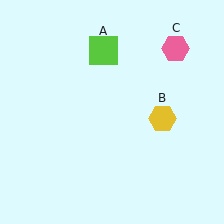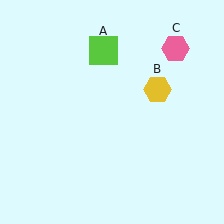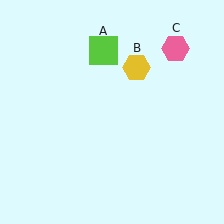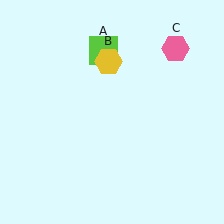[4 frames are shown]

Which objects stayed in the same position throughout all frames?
Lime square (object A) and pink hexagon (object C) remained stationary.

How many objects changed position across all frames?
1 object changed position: yellow hexagon (object B).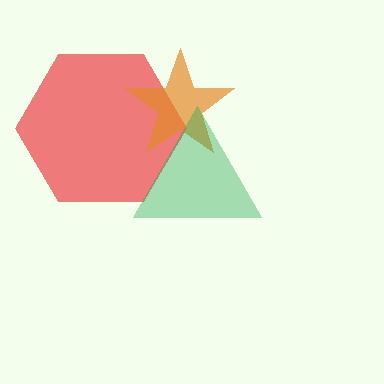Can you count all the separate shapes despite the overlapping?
Yes, there are 3 separate shapes.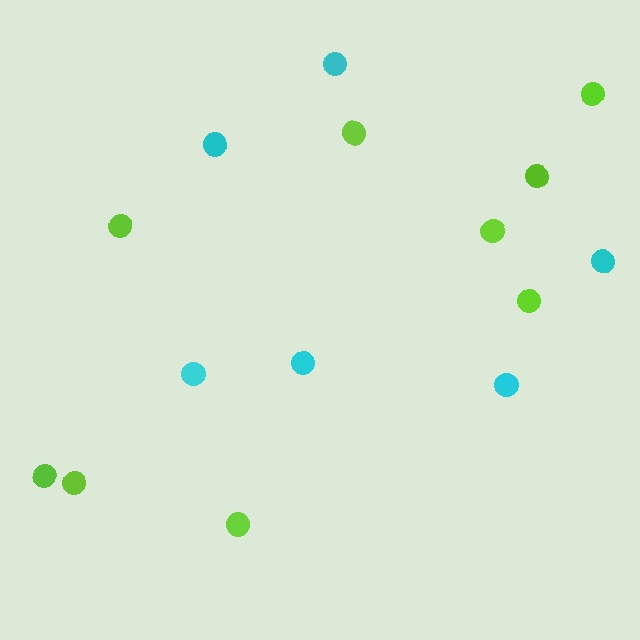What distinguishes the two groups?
There are 2 groups: one group of lime circles (9) and one group of cyan circles (6).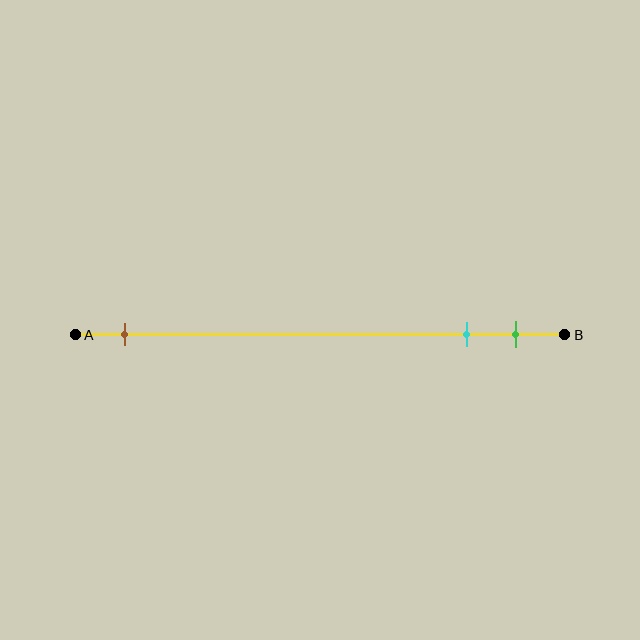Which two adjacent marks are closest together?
The cyan and green marks are the closest adjacent pair.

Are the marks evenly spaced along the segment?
No, the marks are not evenly spaced.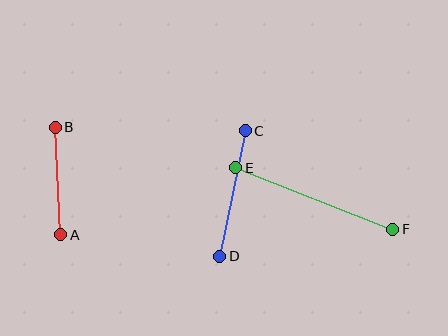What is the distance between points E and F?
The distance is approximately 169 pixels.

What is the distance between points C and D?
The distance is approximately 128 pixels.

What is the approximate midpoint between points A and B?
The midpoint is at approximately (58, 181) pixels.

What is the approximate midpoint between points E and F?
The midpoint is at approximately (314, 199) pixels.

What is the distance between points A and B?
The distance is approximately 108 pixels.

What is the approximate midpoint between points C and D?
The midpoint is at approximately (232, 194) pixels.